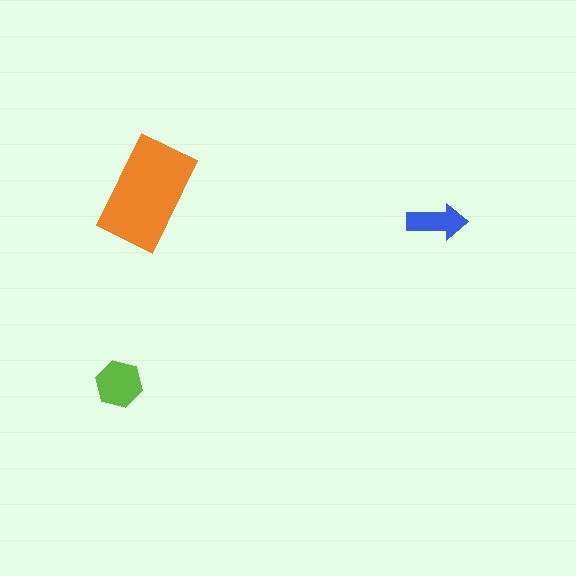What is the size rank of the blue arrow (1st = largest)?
3rd.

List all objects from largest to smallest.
The orange rectangle, the lime hexagon, the blue arrow.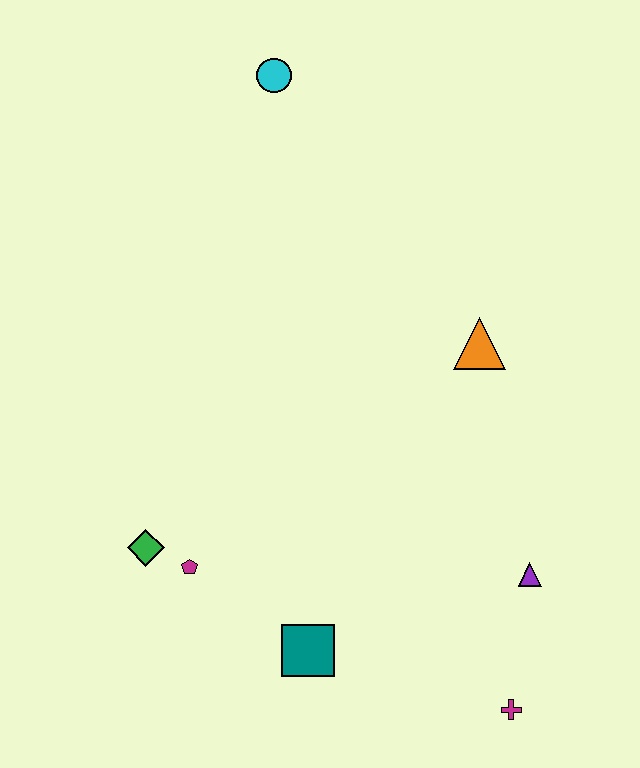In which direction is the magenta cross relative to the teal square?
The magenta cross is to the right of the teal square.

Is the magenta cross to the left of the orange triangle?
No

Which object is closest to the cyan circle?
The orange triangle is closest to the cyan circle.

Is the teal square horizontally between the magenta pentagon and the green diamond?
No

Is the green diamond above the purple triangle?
Yes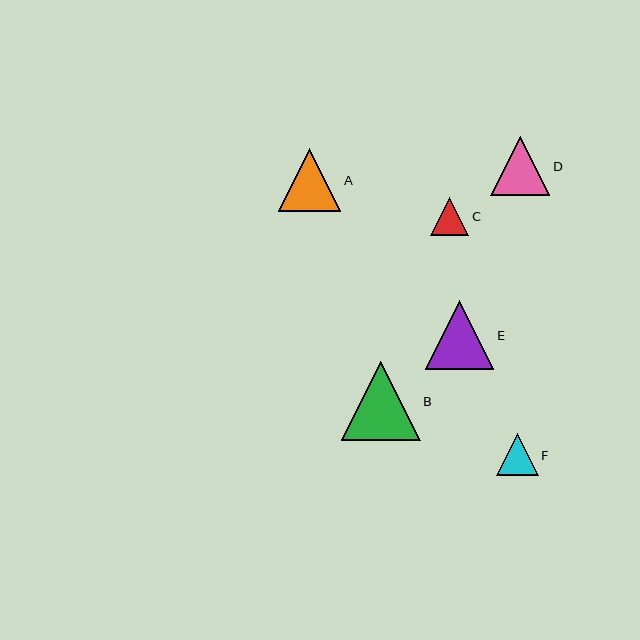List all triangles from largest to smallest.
From largest to smallest: B, E, A, D, F, C.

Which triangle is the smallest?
Triangle C is the smallest with a size of approximately 38 pixels.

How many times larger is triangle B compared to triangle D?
Triangle B is approximately 1.3 times the size of triangle D.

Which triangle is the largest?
Triangle B is the largest with a size of approximately 79 pixels.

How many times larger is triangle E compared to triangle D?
Triangle E is approximately 1.2 times the size of triangle D.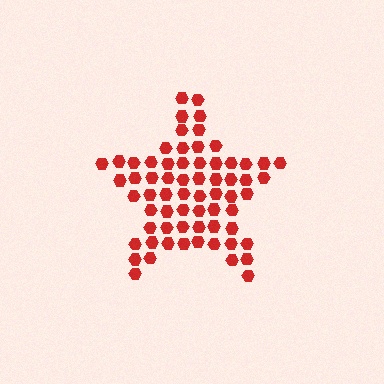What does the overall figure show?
The overall figure shows a star.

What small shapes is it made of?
It is made of small hexagons.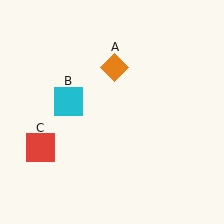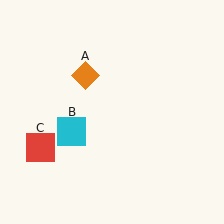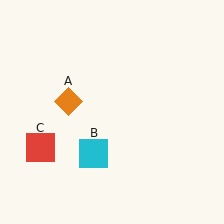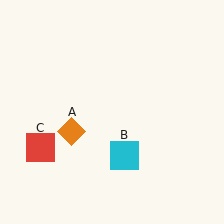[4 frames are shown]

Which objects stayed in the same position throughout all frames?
Red square (object C) remained stationary.